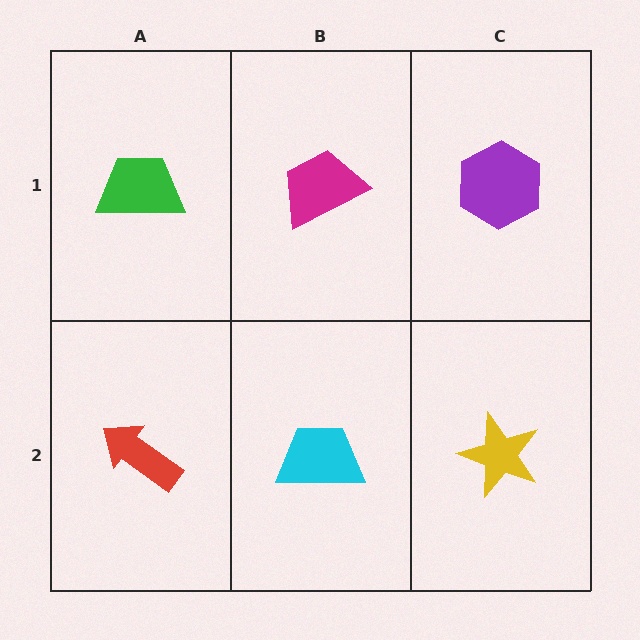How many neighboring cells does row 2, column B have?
3.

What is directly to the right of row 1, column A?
A magenta trapezoid.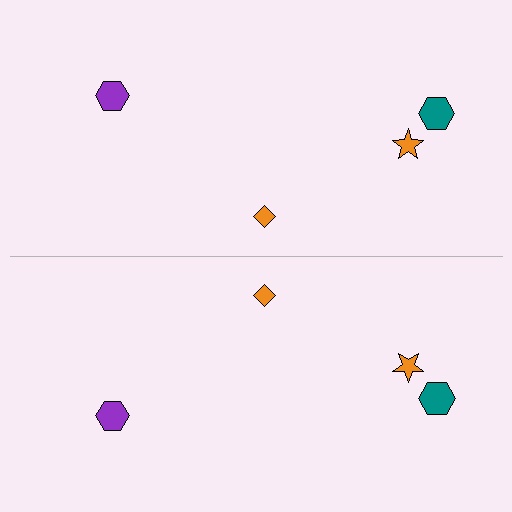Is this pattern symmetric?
Yes, this pattern has bilateral (reflection) symmetry.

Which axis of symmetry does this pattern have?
The pattern has a horizontal axis of symmetry running through the center of the image.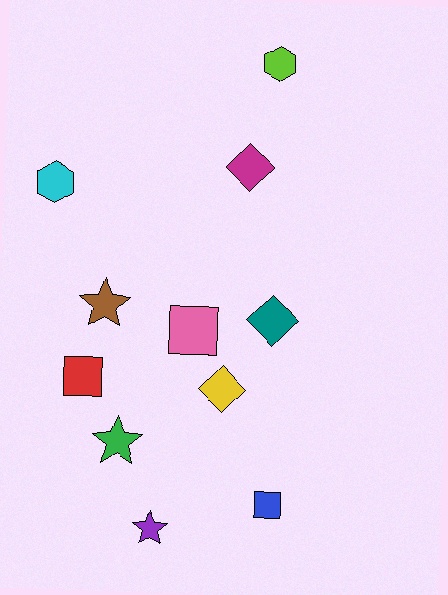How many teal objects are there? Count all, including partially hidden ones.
There is 1 teal object.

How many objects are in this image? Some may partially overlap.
There are 11 objects.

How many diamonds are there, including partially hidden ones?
There are 3 diamonds.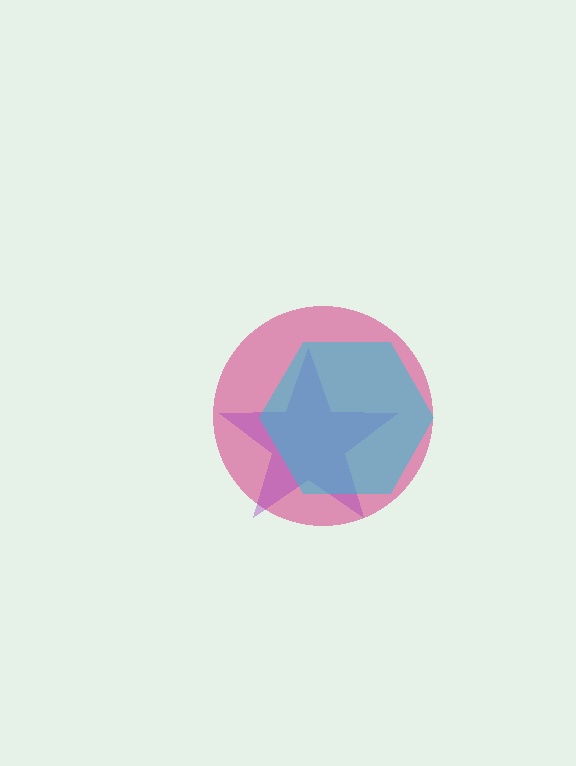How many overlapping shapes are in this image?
There are 3 overlapping shapes in the image.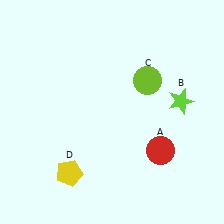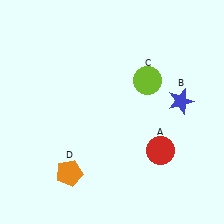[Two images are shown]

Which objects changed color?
B changed from lime to blue. D changed from yellow to orange.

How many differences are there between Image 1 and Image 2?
There are 2 differences between the two images.